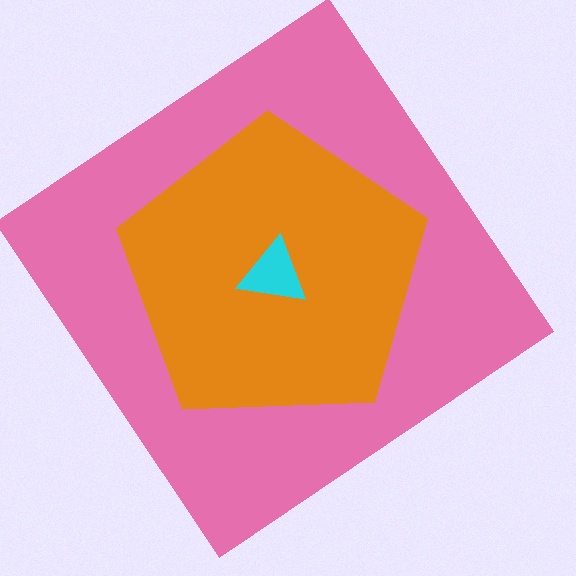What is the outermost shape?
The pink diamond.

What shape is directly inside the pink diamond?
The orange pentagon.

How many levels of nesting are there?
3.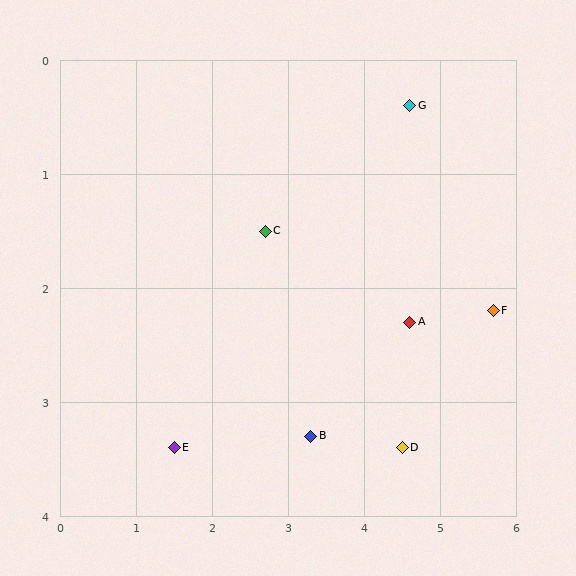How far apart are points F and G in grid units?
Points F and G are about 2.1 grid units apart.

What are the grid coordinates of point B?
Point B is at approximately (3.3, 3.3).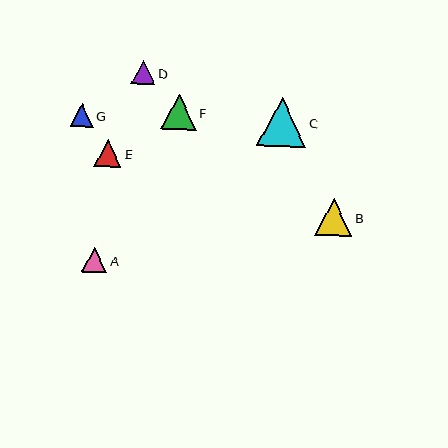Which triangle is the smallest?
Triangle G is the smallest with a size of approximately 23 pixels.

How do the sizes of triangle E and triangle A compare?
Triangle E and triangle A are approximately the same size.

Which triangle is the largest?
Triangle C is the largest with a size of approximately 49 pixels.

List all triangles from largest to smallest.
From largest to smallest: C, B, F, E, A, D, G.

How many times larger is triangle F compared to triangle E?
Triangle F is approximately 1.3 times the size of triangle E.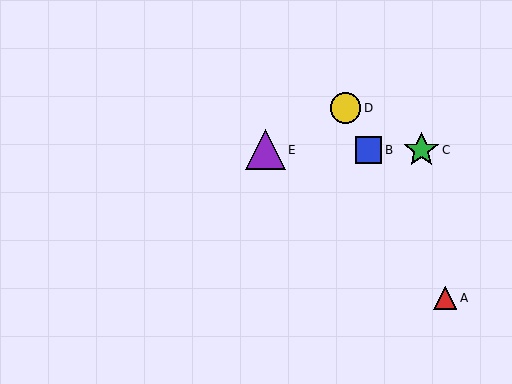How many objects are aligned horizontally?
3 objects (B, C, E) are aligned horizontally.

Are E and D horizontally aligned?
No, E is at y≈150 and D is at y≈108.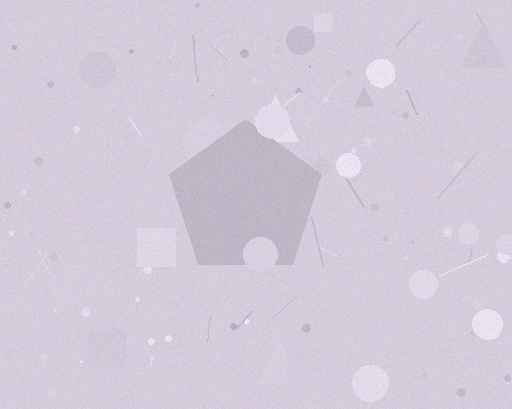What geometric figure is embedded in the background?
A pentagon is embedded in the background.